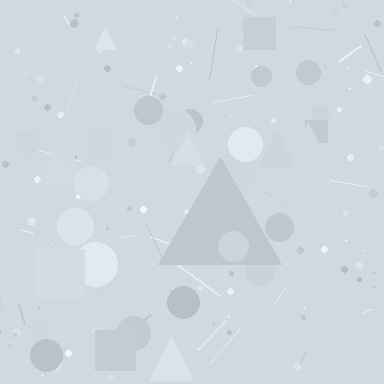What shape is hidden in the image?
A triangle is hidden in the image.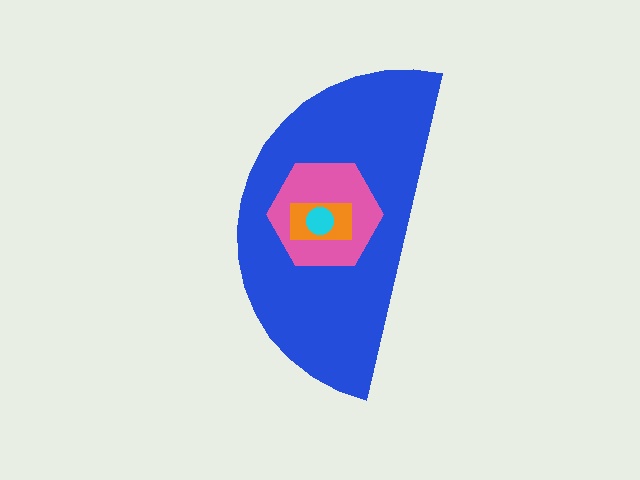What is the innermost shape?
The cyan circle.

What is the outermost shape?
The blue semicircle.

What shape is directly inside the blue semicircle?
The pink hexagon.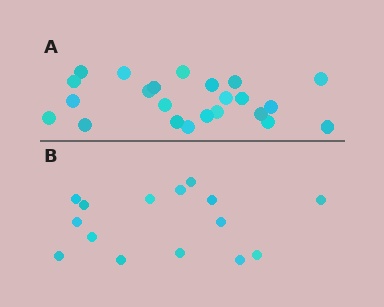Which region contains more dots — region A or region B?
Region A (the top region) has more dots.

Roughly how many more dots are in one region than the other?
Region A has roughly 8 or so more dots than region B.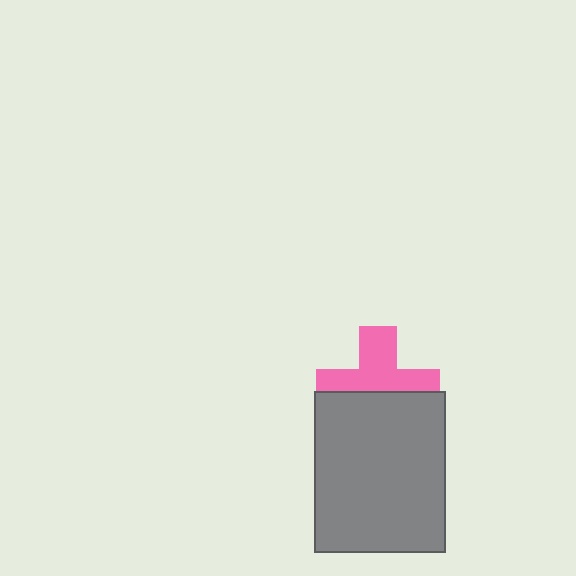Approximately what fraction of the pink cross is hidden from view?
Roughly 44% of the pink cross is hidden behind the gray rectangle.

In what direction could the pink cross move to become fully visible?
The pink cross could move up. That would shift it out from behind the gray rectangle entirely.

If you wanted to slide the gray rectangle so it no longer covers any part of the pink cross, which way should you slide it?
Slide it down — that is the most direct way to separate the two shapes.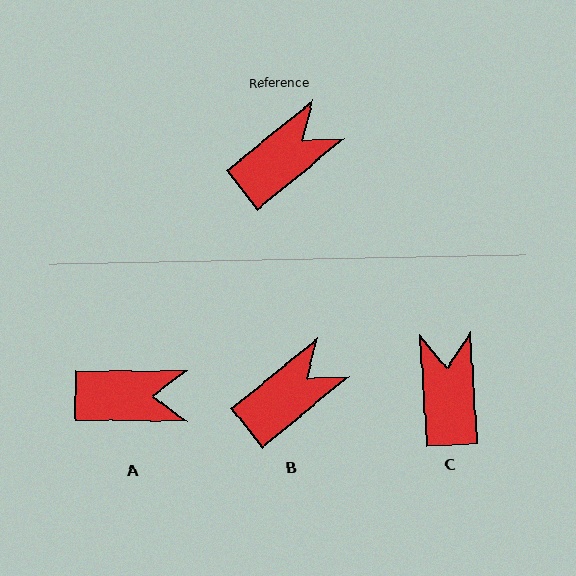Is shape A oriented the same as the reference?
No, it is off by about 40 degrees.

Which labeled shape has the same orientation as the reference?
B.